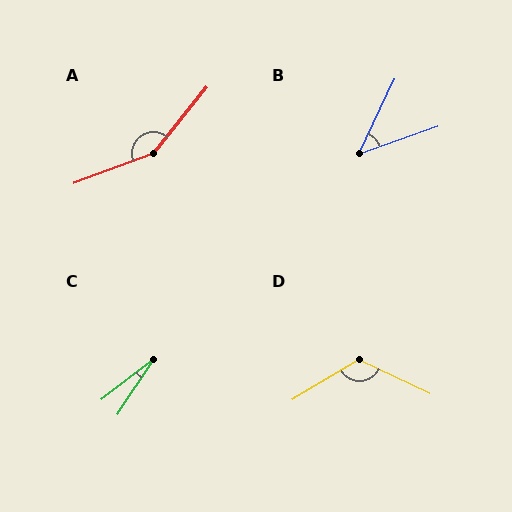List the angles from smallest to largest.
C (19°), B (45°), D (123°), A (150°).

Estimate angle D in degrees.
Approximately 123 degrees.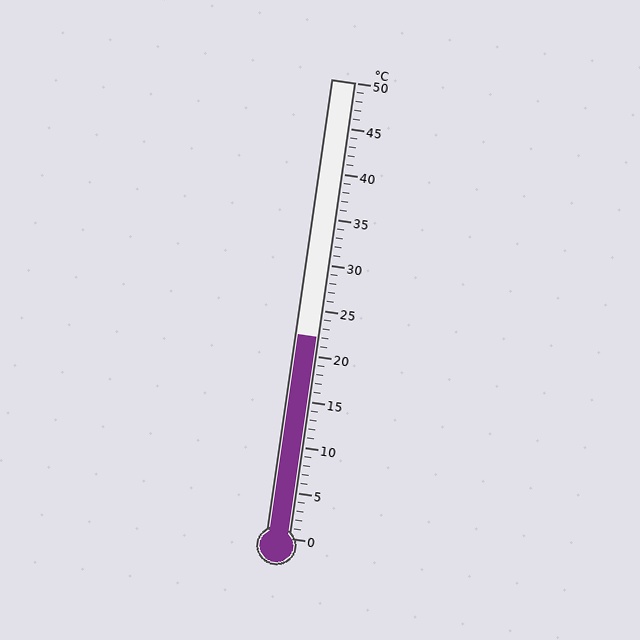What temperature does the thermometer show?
The thermometer shows approximately 22°C.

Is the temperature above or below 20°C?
The temperature is above 20°C.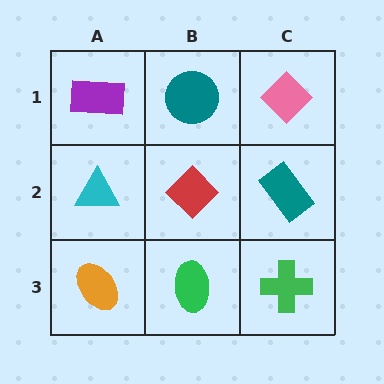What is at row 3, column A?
An orange ellipse.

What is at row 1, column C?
A pink diamond.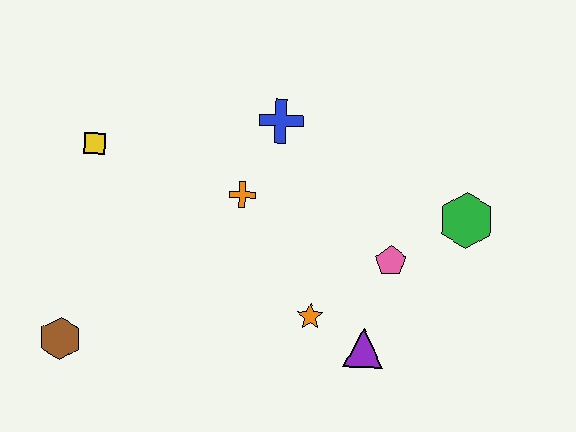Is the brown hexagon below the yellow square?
Yes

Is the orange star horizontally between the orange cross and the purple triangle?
Yes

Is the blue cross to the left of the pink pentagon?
Yes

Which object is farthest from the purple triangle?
The yellow square is farthest from the purple triangle.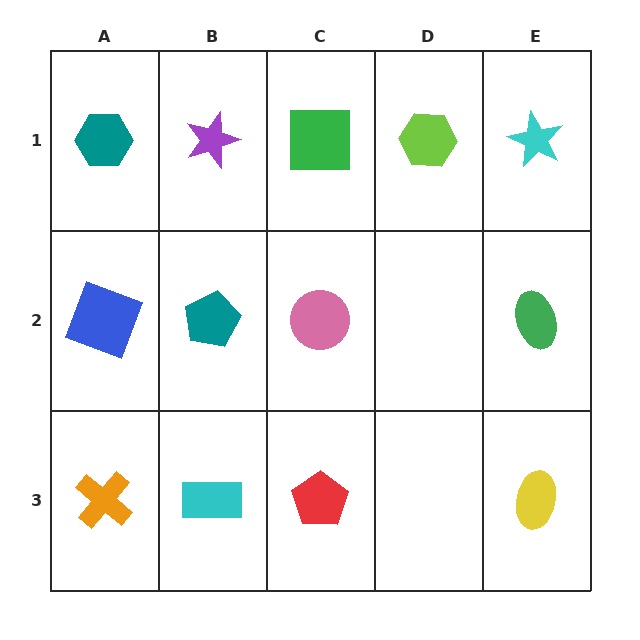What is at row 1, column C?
A green square.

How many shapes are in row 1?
5 shapes.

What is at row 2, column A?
A blue square.